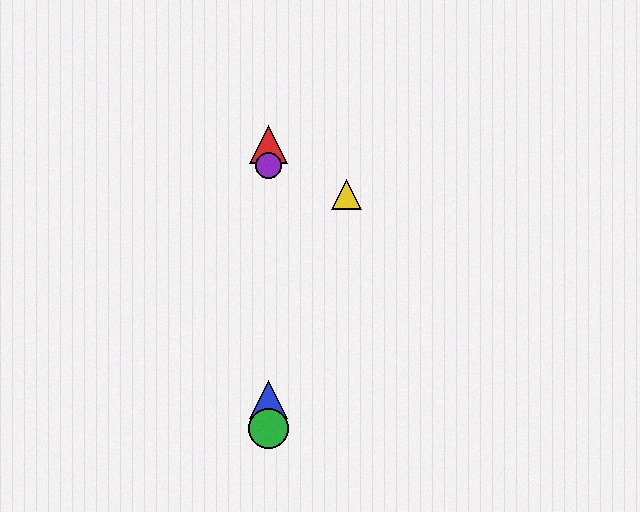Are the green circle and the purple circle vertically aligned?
Yes, both are at x≈269.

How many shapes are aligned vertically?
4 shapes (the red triangle, the blue triangle, the green circle, the purple circle) are aligned vertically.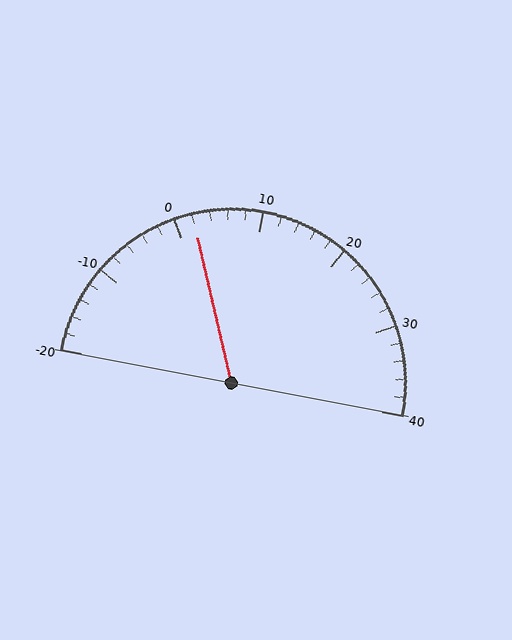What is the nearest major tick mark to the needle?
The nearest major tick mark is 0.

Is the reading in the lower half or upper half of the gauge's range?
The reading is in the lower half of the range (-20 to 40).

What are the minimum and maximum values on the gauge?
The gauge ranges from -20 to 40.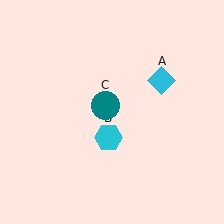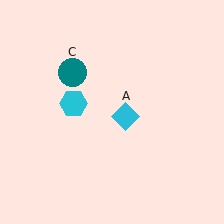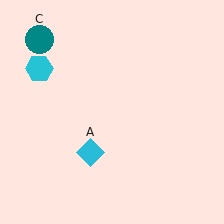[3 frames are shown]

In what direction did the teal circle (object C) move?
The teal circle (object C) moved up and to the left.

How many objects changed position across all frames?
3 objects changed position: cyan diamond (object A), cyan hexagon (object B), teal circle (object C).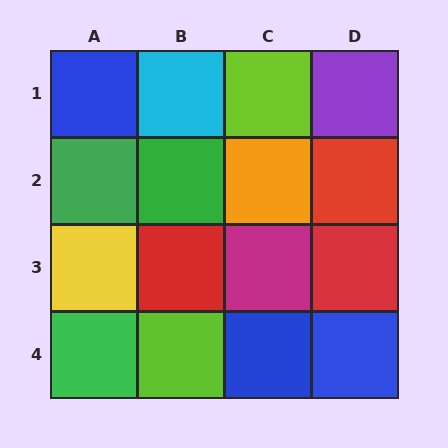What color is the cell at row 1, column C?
Lime.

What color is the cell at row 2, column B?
Green.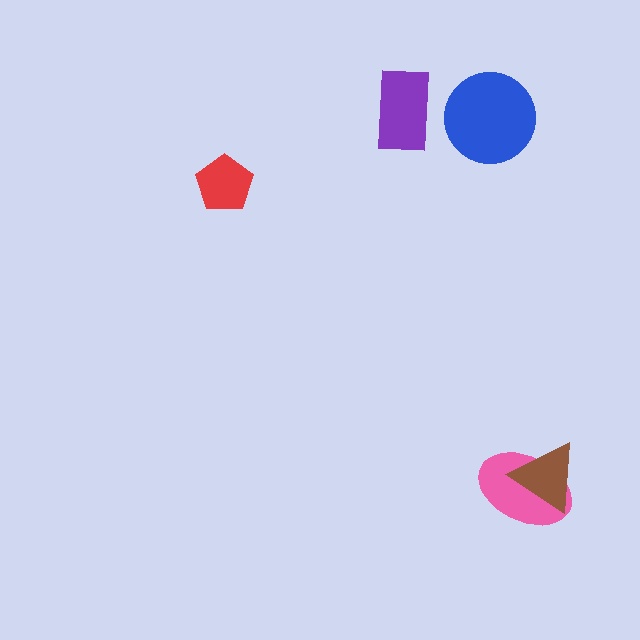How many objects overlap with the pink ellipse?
1 object overlaps with the pink ellipse.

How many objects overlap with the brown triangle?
1 object overlaps with the brown triangle.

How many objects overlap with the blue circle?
0 objects overlap with the blue circle.